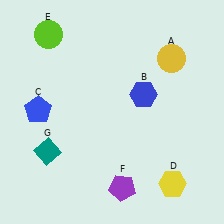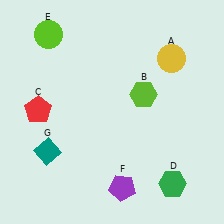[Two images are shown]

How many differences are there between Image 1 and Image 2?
There are 3 differences between the two images.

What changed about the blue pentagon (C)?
In Image 1, C is blue. In Image 2, it changed to red.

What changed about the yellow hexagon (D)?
In Image 1, D is yellow. In Image 2, it changed to green.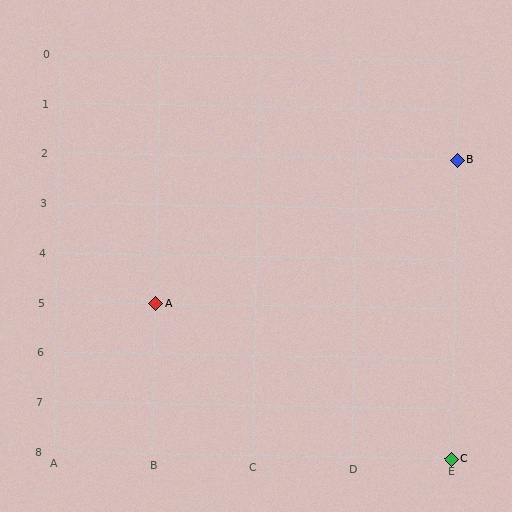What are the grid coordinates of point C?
Point C is at grid coordinates (E, 8).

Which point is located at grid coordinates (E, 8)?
Point C is at (E, 8).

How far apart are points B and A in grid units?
Points B and A are 3 columns and 3 rows apart (about 4.2 grid units diagonally).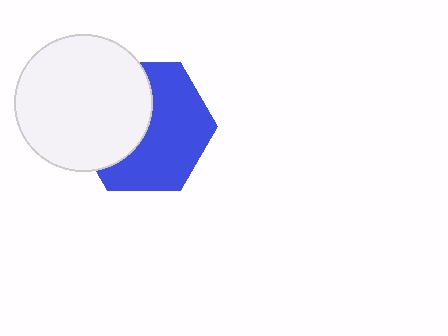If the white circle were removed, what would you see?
You would see the complete blue hexagon.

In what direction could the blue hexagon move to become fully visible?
The blue hexagon could move right. That would shift it out from behind the white circle entirely.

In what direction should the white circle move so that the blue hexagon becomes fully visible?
The white circle should move left. That is the shortest direction to clear the overlap and leave the blue hexagon fully visible.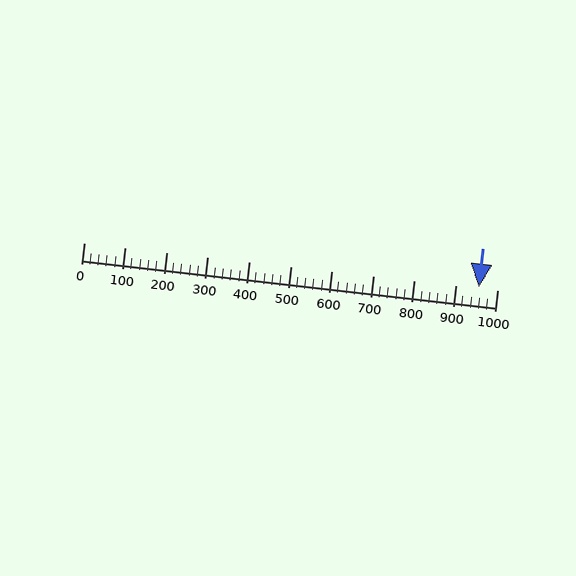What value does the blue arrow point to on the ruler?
The blue arrow points to approximately 956.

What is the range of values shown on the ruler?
The ruler shows values from 0 to 1000.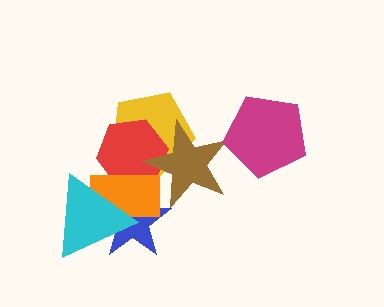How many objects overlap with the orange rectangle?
5 objects overlap with the orange rectangle.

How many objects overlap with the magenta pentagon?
0 objects overlap with the magenta pentagon.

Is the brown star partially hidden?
Yes, it is partially covered by another shape.